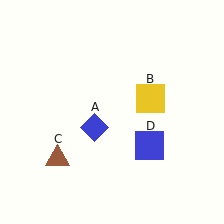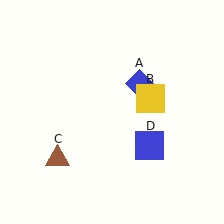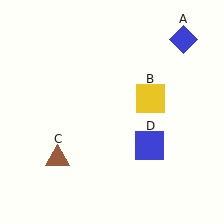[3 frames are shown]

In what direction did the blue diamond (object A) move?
The blue diamond (object A) moved up and to the right.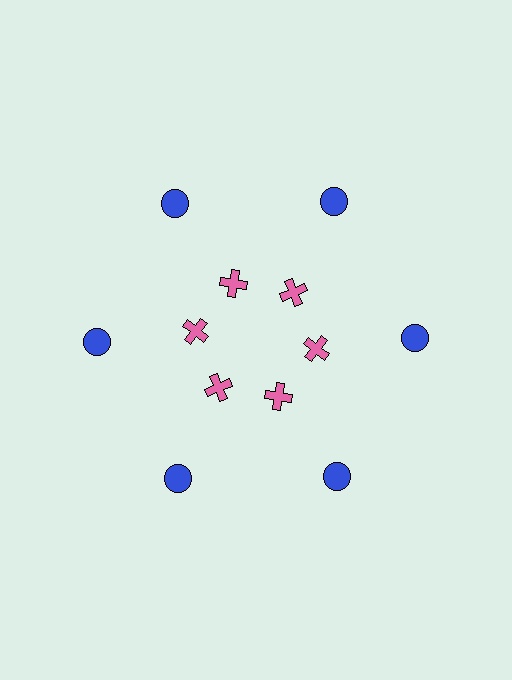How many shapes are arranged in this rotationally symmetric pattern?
There are 12 shapes, arranged in 6 groups of 2.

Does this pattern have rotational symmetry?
Yes, this pattern has 6-fold rotational symmetry. It looks the same after rotating 60 degrees around the center.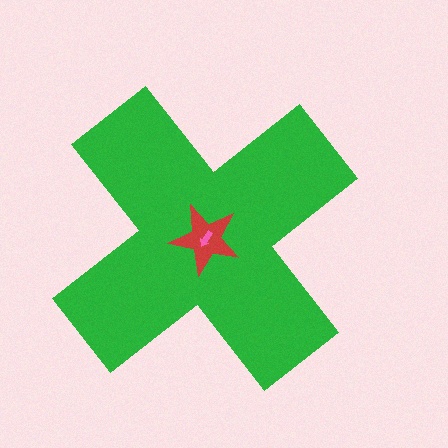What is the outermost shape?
The green cross.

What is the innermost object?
The pink arrow.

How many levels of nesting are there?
3.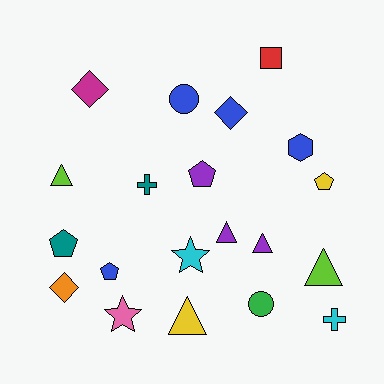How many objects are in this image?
There are 20 objects.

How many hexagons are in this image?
There is 1 hexagon.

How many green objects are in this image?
There is 1 green object.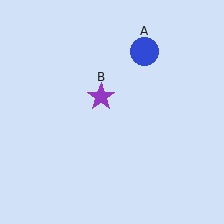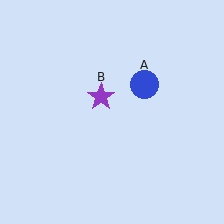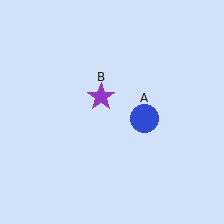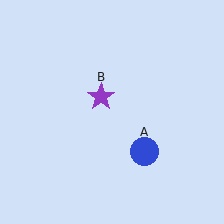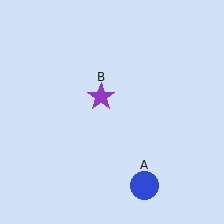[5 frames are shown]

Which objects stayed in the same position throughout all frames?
Purple star (object B) remained stationary.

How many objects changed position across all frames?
1 object changed position: blue circle (object A).